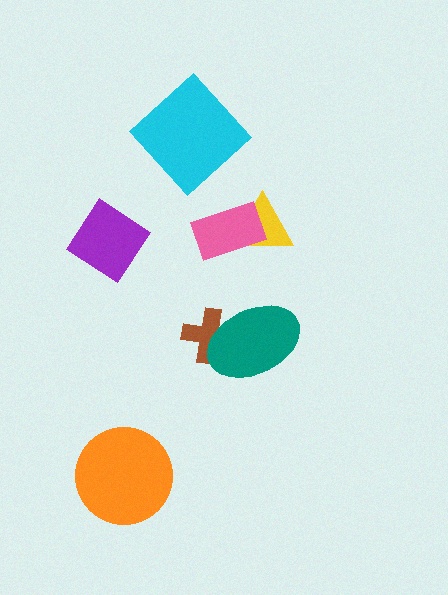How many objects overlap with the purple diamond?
0 objects overlap with the purple diamond.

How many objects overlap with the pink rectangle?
1 object overlaps with the pink rectangle.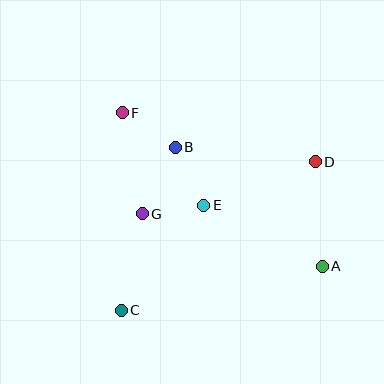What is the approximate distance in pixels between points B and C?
The distance between B and C is approximately 172 pixels.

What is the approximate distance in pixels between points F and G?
The distance between F and G is approximately 103 pixels.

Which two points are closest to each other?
Points E and G are closest to each other.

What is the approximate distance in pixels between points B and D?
The distance between B and D is approximately 141 pixels.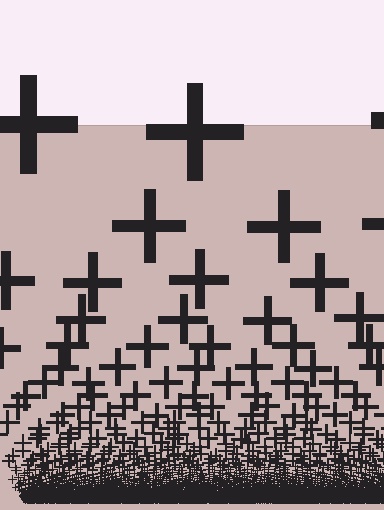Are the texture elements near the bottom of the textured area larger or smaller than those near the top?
Smaller. The gradient is inverted — elements near the bottom are smaller and denser.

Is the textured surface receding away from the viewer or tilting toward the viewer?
The surface appears to tilt toward the viewer. Texture elements get larger and sparser toward the top.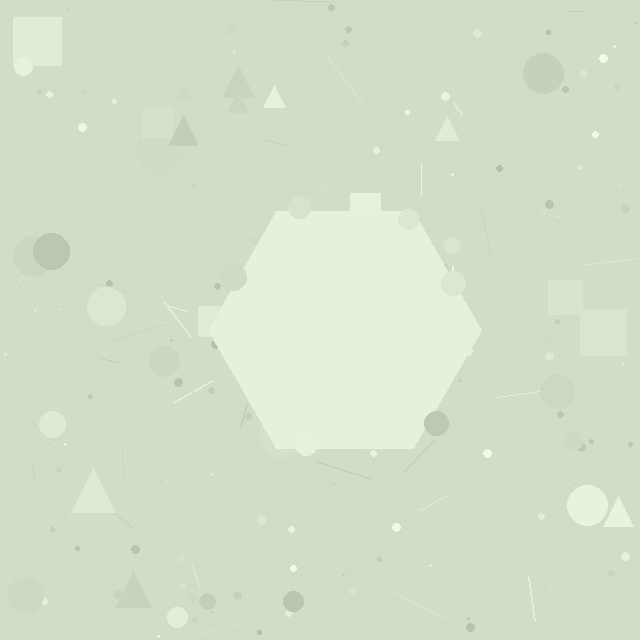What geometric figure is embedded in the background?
A hexagon is embedded in the background.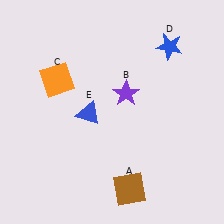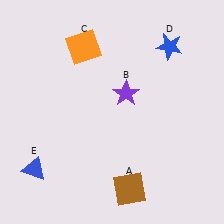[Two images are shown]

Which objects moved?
The objects that moved are: the orange square (C), the blue triangle (E).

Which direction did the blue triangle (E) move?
The blue triangle (E) moved down.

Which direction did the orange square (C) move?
The orange square (C) moved up.